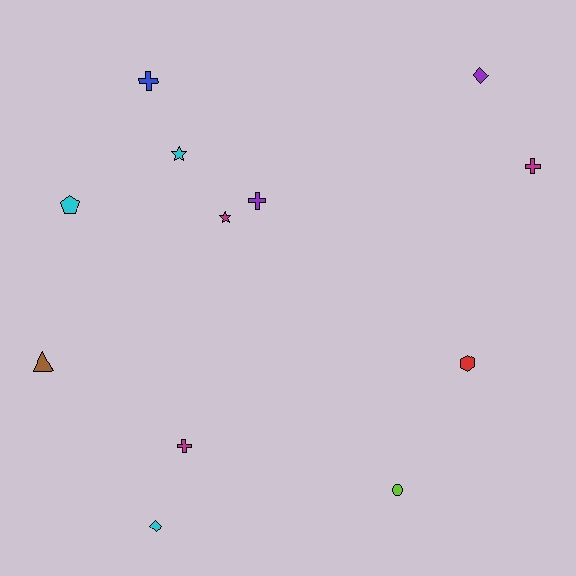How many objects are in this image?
There are 12 objects.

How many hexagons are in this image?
There is 1 hexagon.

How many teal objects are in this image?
There are no teal objects.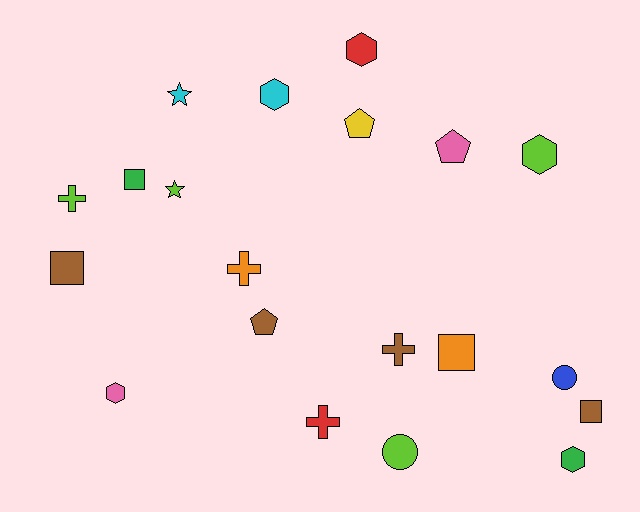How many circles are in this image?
There are 2 circles.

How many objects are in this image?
There are 20 objects.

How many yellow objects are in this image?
There is 1 yellow object.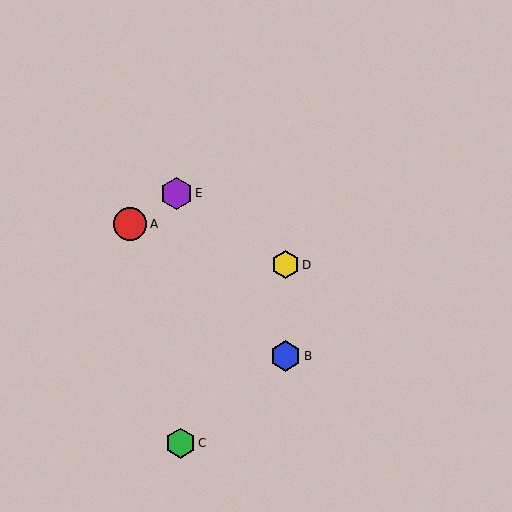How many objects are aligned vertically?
2 objects (B, D) are aligned vertically.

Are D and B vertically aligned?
Yes, both are at x≈285.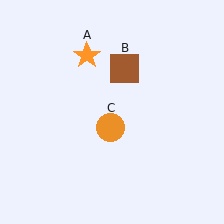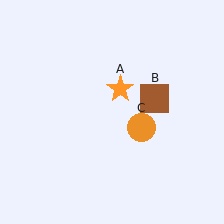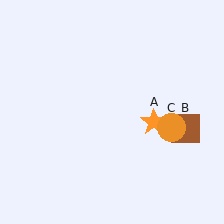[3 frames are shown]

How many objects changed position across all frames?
3 objects changed position: orange star (object A), brown square (object B), orange circle (object C).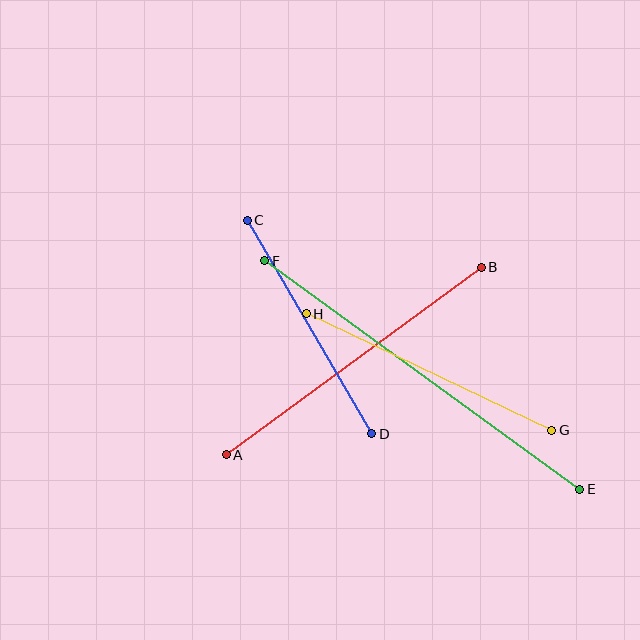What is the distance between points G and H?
The distance is approximately 272 pixels.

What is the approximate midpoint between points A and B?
The midpoint is at approximately (354, 361) pixels.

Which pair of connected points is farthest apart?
Points E and F are farthest apart.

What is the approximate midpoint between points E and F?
The midpoint is at approximately (422, 375) pixels.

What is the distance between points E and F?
The distance is approximately 389 pixels.